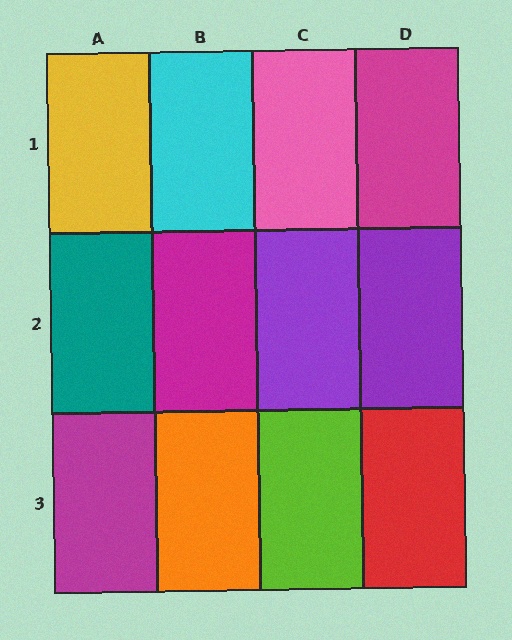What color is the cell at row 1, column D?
Magenta.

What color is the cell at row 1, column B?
Cyan.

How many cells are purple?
2 cells are purple.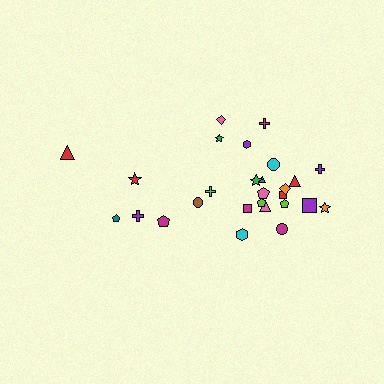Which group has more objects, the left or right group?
The right group.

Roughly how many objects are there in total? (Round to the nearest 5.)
Roughly 25 objects in total.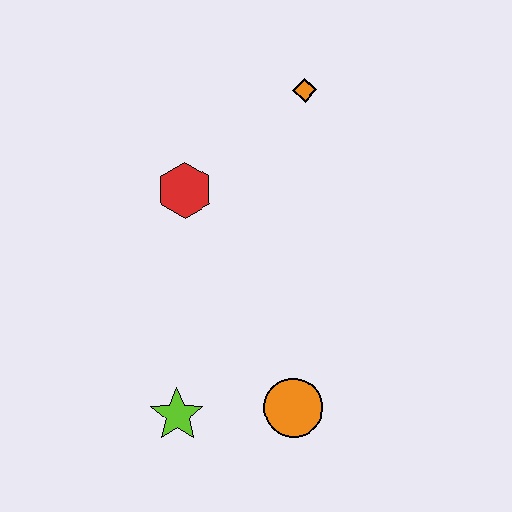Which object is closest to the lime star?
The orange circle is closest to the lime star.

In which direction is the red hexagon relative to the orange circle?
The red hexagon is above the orange circle.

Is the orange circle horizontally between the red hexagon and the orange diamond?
Yes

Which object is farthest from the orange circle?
The orange diamond is farthest from the orange circle.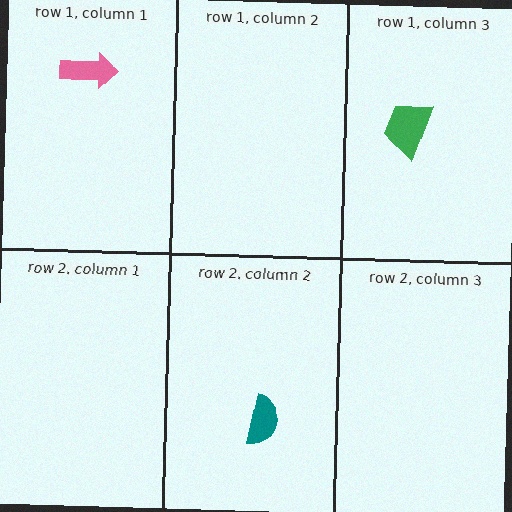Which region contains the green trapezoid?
The row 1, column 3 region.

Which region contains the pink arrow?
The row 1, column 1 region.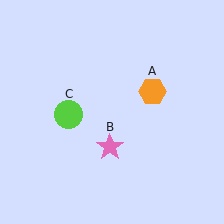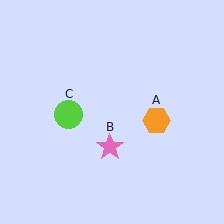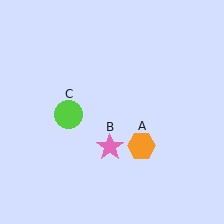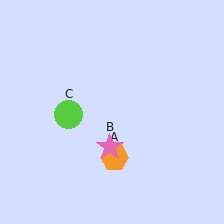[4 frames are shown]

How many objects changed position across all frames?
1 object changed position: orange hexagon (object A).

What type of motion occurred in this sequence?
The orange hexagon (object A) rotated clockwise around the center of the scene.